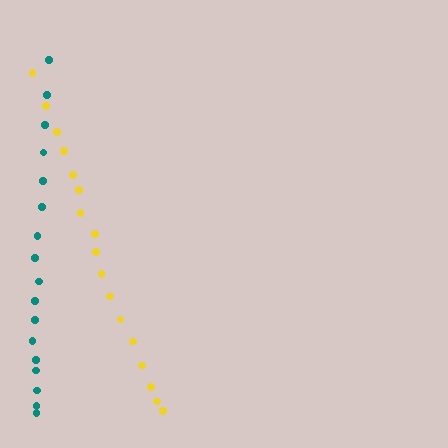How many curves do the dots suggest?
There are 2 distinct paths.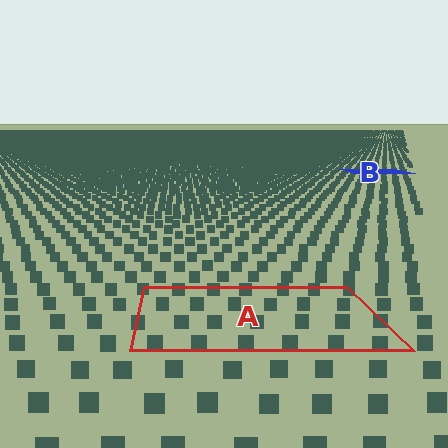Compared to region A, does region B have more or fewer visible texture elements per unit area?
Region B has more texture elements per unit area — they are packed more densely because it is farther away.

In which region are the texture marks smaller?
The texture marks are smaller in region B, because it is farther away.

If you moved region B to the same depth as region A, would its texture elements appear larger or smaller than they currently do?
They would appear larger. At a closer depth, the same texture elements are projected at a bigger on-screen size.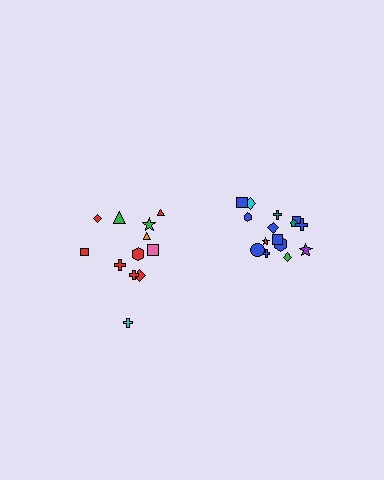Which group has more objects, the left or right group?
The right group.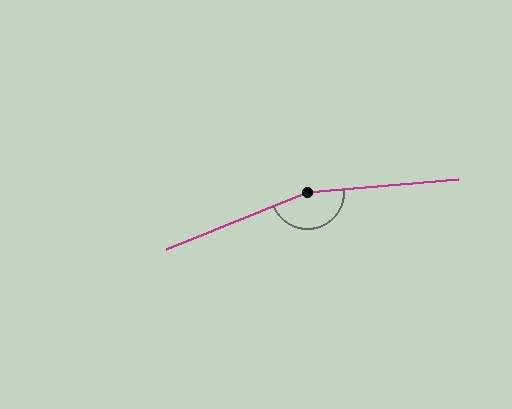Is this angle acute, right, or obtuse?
It is obtuse.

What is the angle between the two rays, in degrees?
Approximately 163 degrees.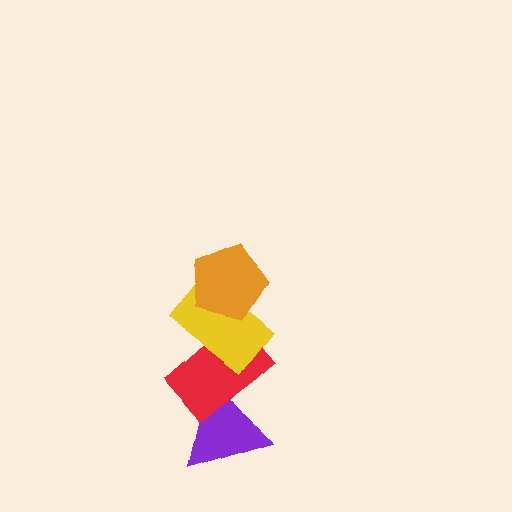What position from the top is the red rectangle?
The red rectangle is 3rd from the top.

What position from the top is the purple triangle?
The purple triangle is 4th from the top.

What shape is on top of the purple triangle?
The red rectangle is on top of the purple triangle.